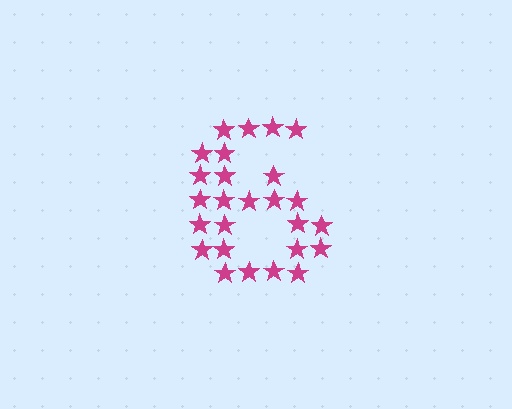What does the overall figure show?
The overall figure shows the digit 6.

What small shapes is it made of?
It is made of small stars.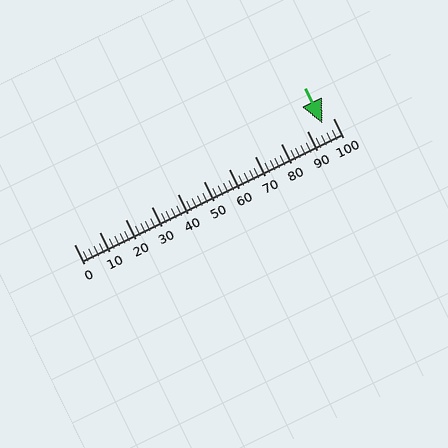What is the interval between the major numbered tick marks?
The major tick marks are spaced 10 units apart.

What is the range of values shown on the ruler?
The ruler shows values from 0 to 100.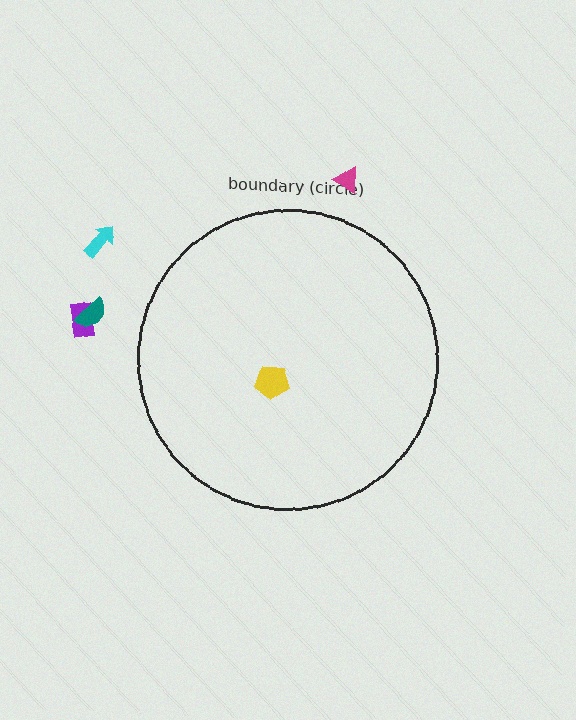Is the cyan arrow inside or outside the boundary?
Outside.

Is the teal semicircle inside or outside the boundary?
Outside.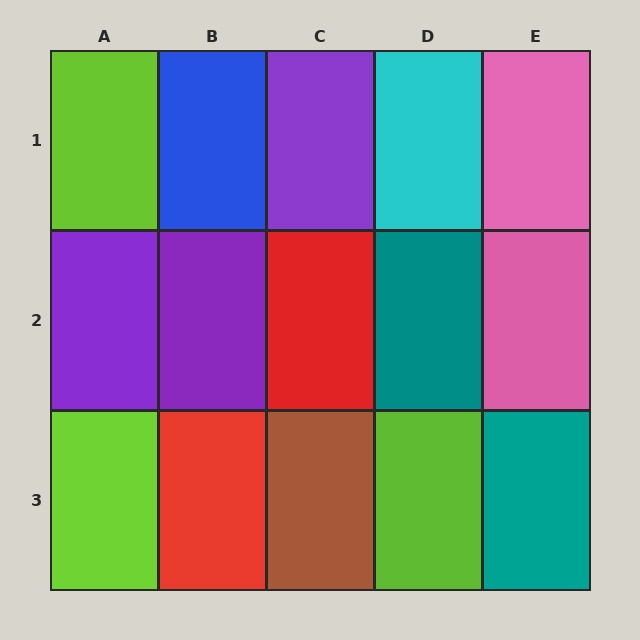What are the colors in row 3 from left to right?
Lime, red, brown, lime, teal.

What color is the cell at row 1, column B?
Blue.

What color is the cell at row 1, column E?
Pink.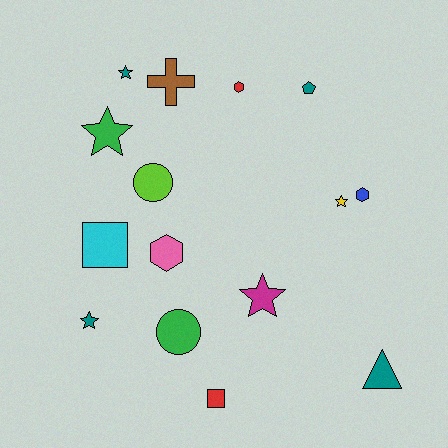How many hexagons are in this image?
There are 3 hexagons.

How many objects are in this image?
There are 15 objects.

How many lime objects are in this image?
There is 1 lime object.